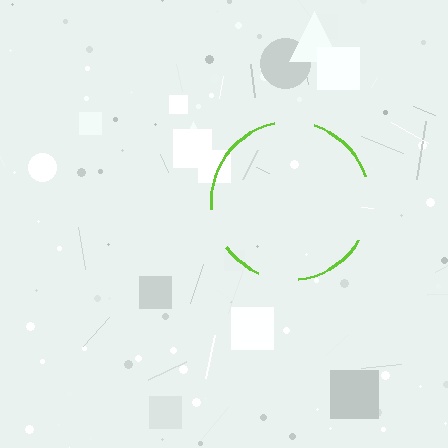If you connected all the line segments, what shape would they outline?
They would outline a circle.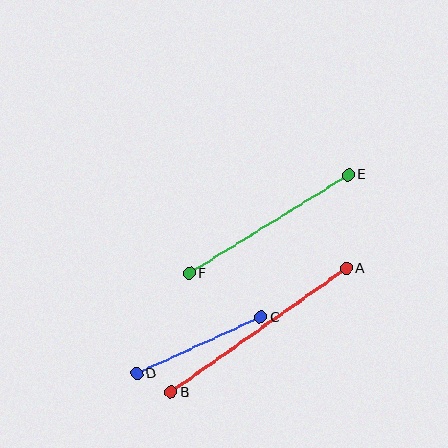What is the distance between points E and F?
The distance is approximately 187 pixels.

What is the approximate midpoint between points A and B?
The midpoint is at approximately (259, 330) pixels.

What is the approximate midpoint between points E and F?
The midpoint is at approximately (269, 224) pixels.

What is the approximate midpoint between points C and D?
The midpoint is at approximately (199, 345) pixels.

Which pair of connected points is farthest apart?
Points A and B are farthest apart.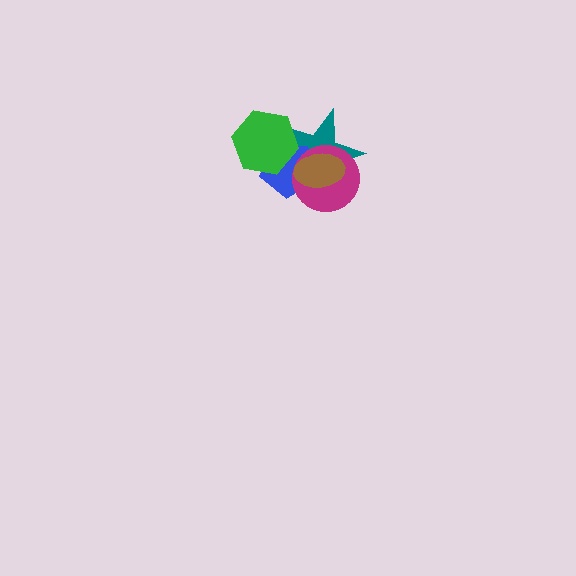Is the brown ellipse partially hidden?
No, no other shape covers it.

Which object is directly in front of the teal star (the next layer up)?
The blue pentagon is directly in front of the teal star.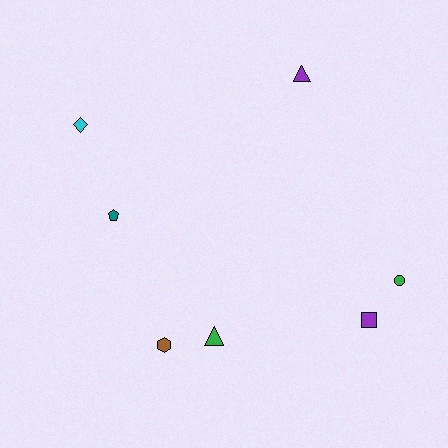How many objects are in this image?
There are 7 objects.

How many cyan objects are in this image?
There is 1 cyan object.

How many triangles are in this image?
There are 2 triangles.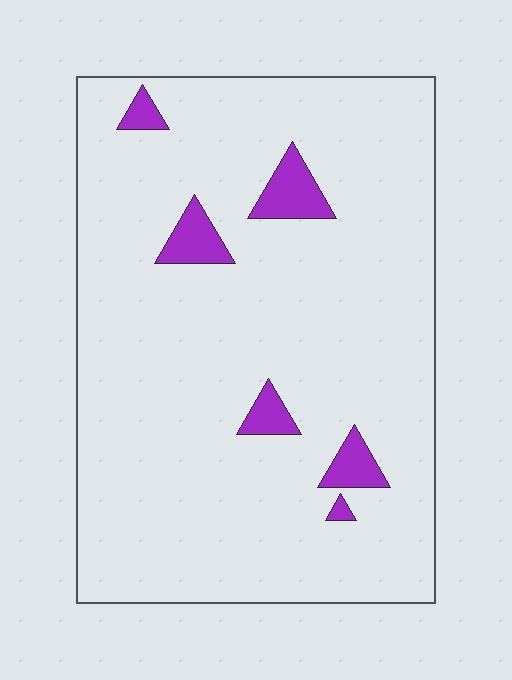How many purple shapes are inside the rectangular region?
6.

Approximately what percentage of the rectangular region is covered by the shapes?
Approximately 5%.